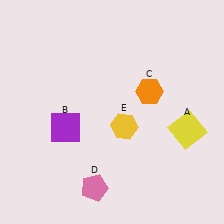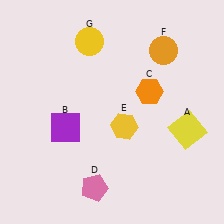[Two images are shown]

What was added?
An orange circle (F), a yellow circle (G) were added in Image 2.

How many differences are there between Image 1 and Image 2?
There are 2 differences between the two images.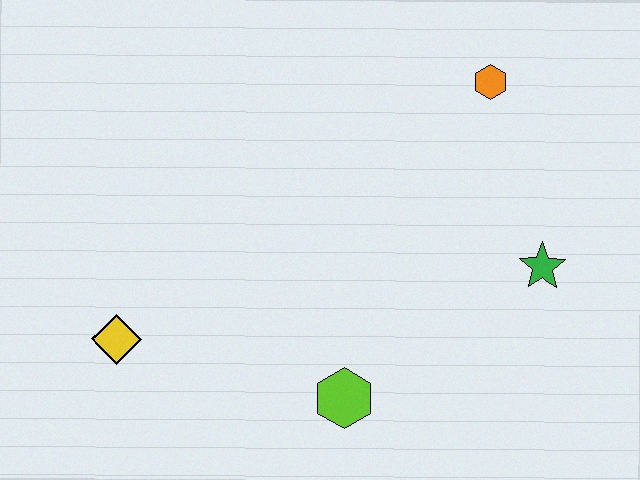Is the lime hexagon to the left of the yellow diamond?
No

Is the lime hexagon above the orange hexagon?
No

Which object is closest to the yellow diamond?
The lime hexagon is closest to the yellow diamond.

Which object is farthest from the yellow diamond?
The orange hexagon is farthest from the yellow diamond.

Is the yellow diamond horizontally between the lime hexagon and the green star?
No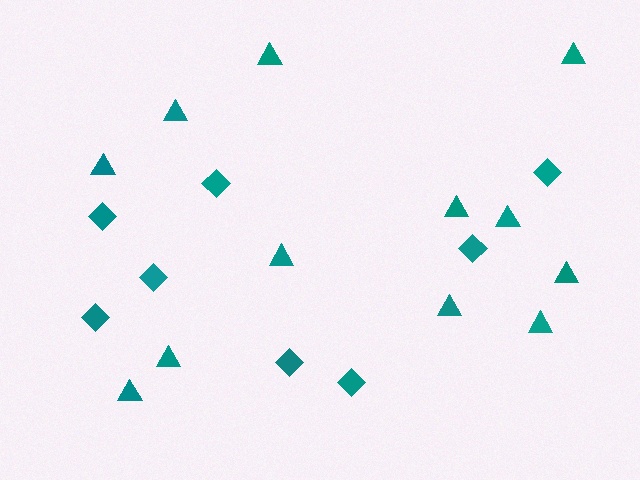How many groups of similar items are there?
There are 2 groups: one group of diamonds (8) and one group of triangles (12).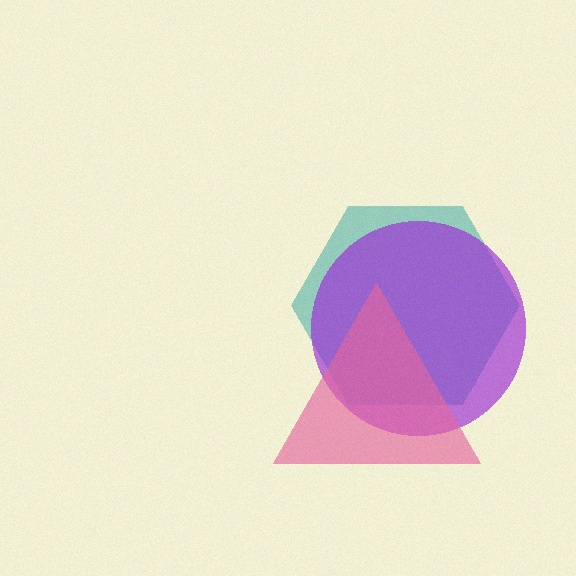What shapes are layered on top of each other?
The layered shapes are: a teal hexagon, a purple circle, a pink triangle.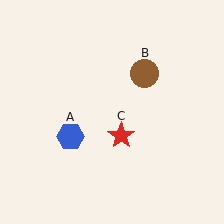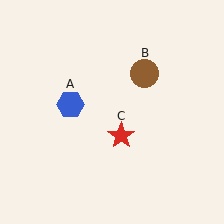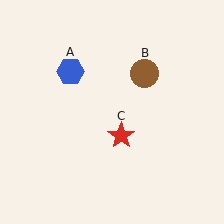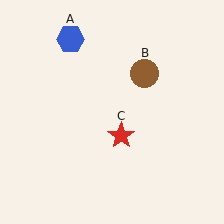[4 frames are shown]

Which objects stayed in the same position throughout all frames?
Brown circle (object B) and red star (object C) remained stationary.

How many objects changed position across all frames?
1 object changed position: blue hexagon (object A).